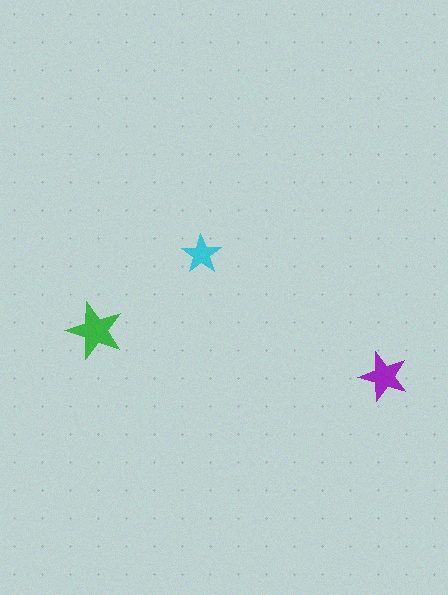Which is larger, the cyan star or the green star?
The green one.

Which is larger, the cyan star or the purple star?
The purple one.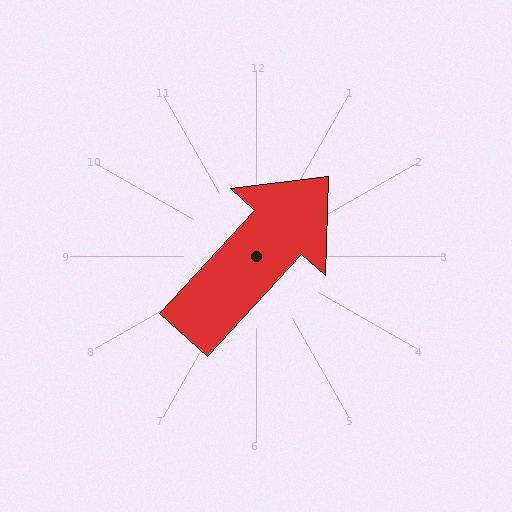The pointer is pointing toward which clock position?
Roughly 1 o'clock.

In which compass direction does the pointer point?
Northeast.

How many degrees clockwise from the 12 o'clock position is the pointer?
Approximately 43 degrees.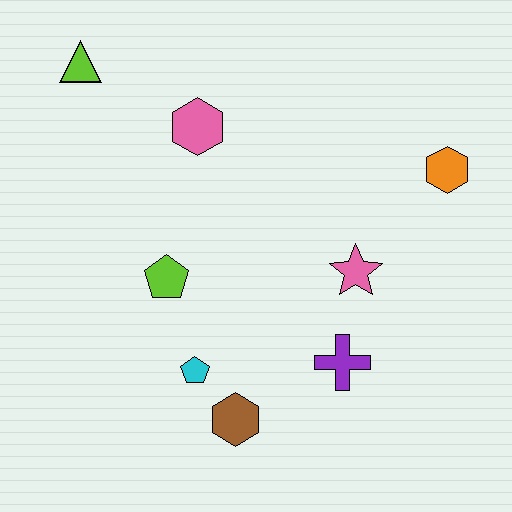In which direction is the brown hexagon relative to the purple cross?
The brown hexagon is to the left of the purple cross.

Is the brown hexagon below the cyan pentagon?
Yes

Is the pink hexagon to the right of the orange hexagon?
No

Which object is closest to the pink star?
The purple cross is closest to the pink star.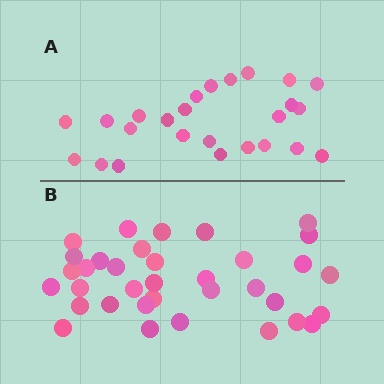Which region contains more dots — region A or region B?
Region B (the bottom region) has more dots.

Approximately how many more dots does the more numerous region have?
Region B has roughly 10 or so more dots than region A.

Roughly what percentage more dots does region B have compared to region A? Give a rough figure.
About 40% more.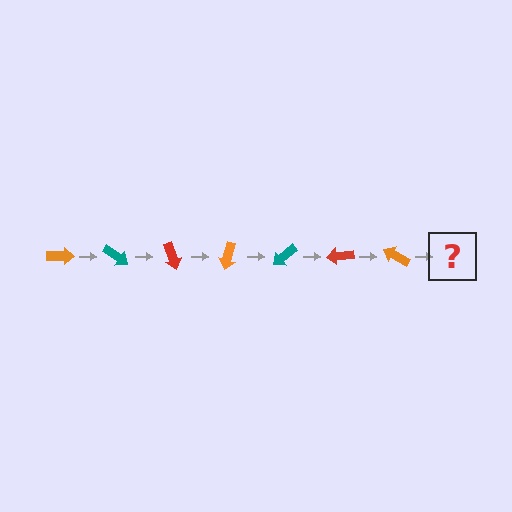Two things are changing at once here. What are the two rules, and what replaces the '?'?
The two rules are that it rotates 35 degrees each step and the color cycles through orange, teal, and red. The '?' should be a teal arrow, rotated 245 degrees from the start.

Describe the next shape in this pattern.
It should be a teal arrow, rotated 245 degrees from the start.